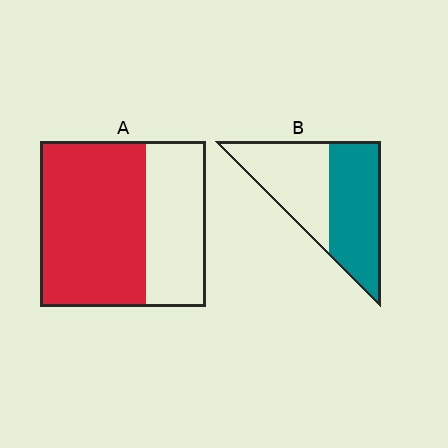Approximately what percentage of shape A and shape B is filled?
A is approximately 65% and B is approximately 55%.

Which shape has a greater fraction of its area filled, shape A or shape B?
Shape A.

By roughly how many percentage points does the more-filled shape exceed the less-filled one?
By roughly 10 percentage points (A over B).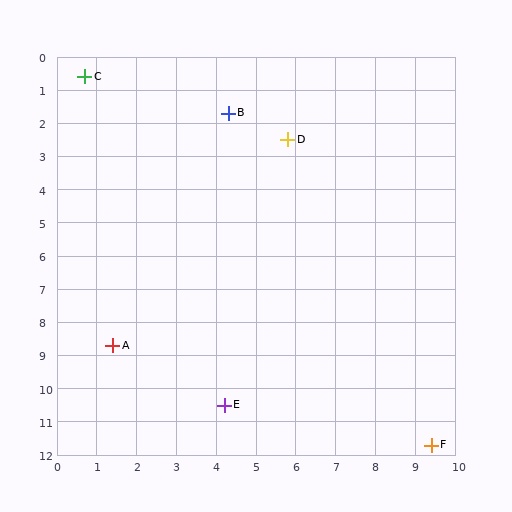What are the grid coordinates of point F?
Point F is at approximately (9.4, 11.7).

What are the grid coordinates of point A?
Point A is at approximately (1.4, 8.7).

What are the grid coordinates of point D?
Point D is at approximately (5.8, 2.5).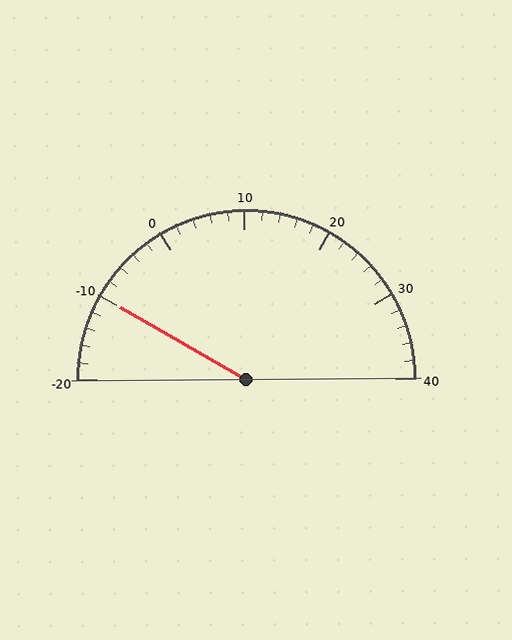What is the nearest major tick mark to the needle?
The nearest major tick mark is -10.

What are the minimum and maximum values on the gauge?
The gauge ranges from -20 to 40.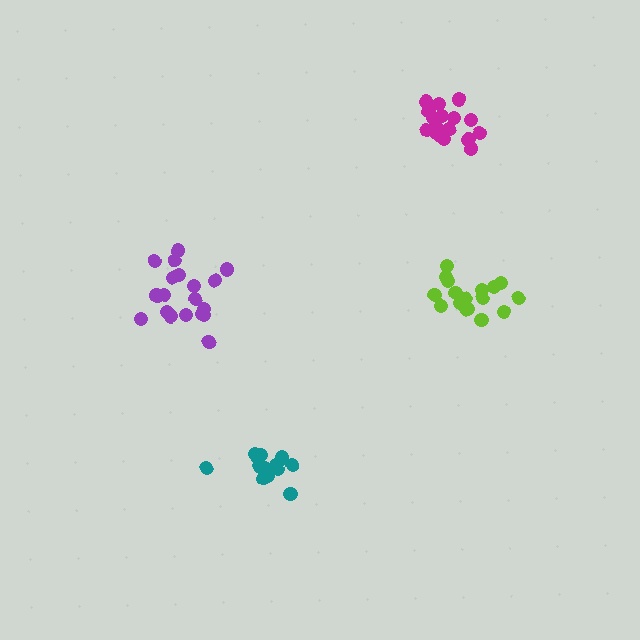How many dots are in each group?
Group 1: 17 dots, Group 2: 14 dots, Group 3: 19 dots, Group 4: 18 dots (68 total).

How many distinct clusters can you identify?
There are 4 distinct clusters.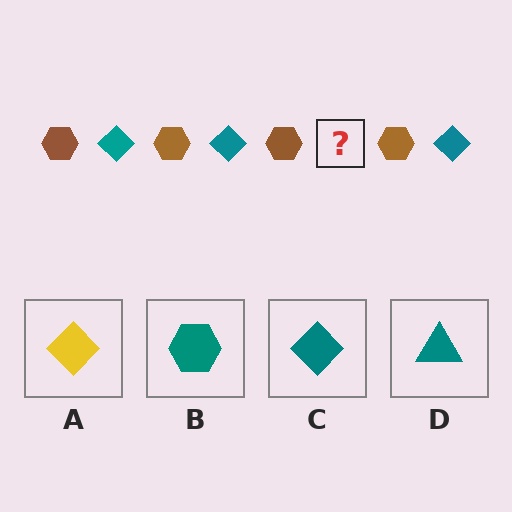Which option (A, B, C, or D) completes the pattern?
C.